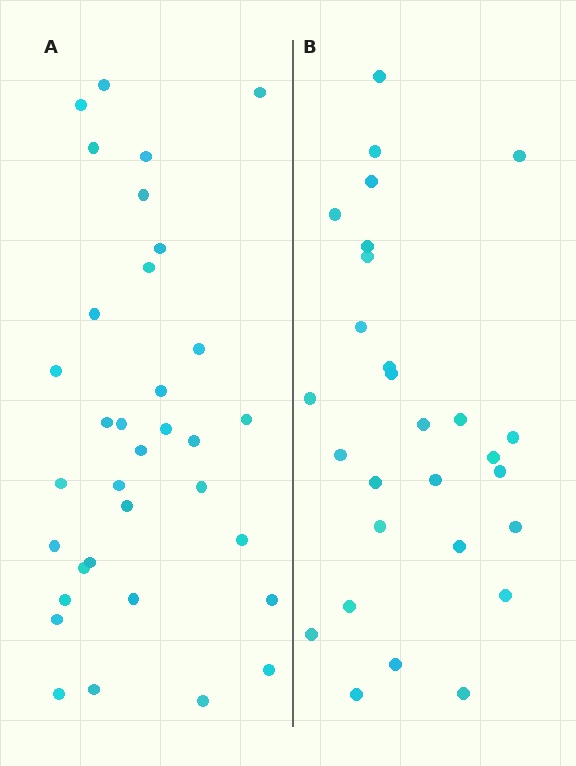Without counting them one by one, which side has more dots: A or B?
Region A (the left region) has more dots.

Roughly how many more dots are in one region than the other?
Region A has about 6 more dots than region B.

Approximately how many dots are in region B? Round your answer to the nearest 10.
About 30 dots. (The exact count is 28, which rounds to 30.)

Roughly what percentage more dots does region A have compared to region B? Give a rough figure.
About 20% more.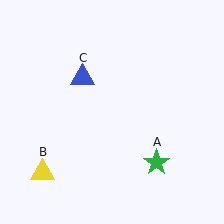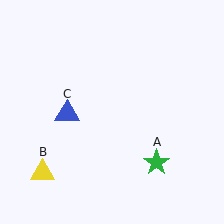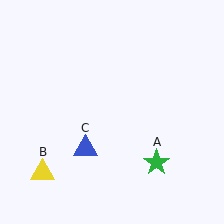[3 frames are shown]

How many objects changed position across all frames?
1 object changed position: blue triangle (object C).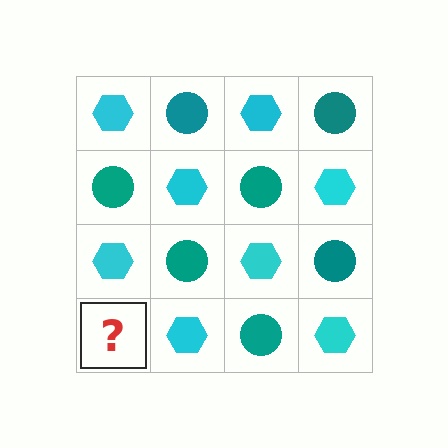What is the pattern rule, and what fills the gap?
The rule is that it alternates cyan hexagon and teal circle in a checkerboard pattern. The gap should be filled with a teal circle.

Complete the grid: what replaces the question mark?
The question mark should be replaced with a teal circle.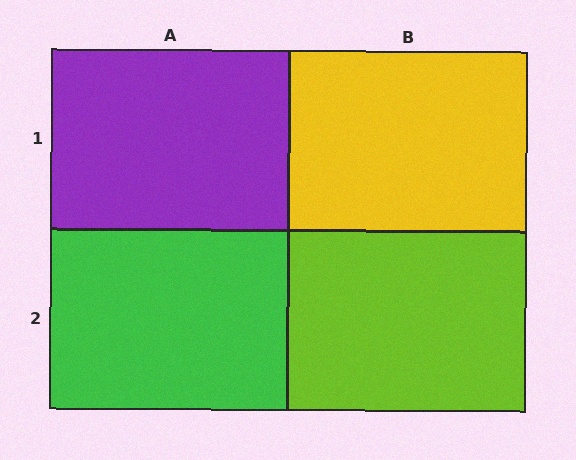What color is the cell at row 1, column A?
Purple.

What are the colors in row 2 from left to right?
Green, lime.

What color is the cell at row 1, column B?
Yellow.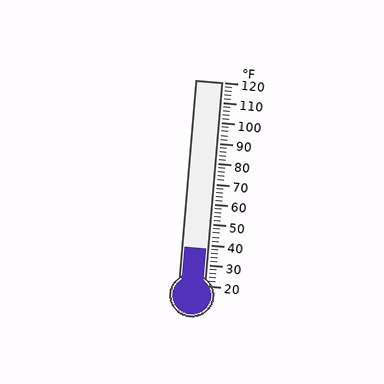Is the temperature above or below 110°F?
The temperature is below 110°F.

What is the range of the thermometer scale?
The thermometer scale ranges from 20°F to 120°F.